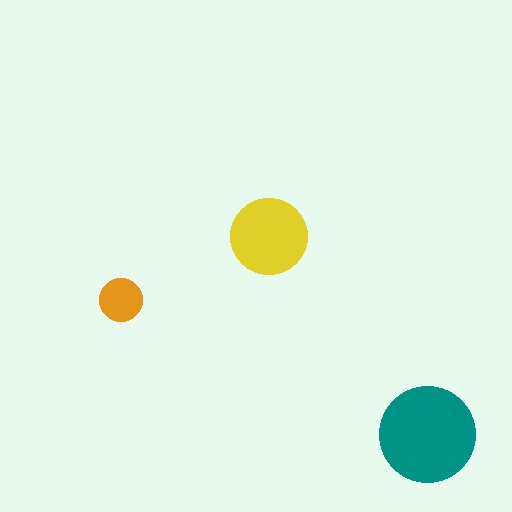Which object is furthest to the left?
The orange circle is leftmost.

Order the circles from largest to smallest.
the teal one, the yellow one, the orange one.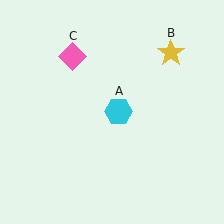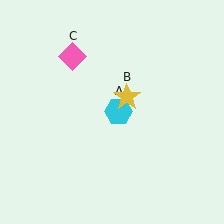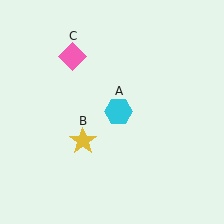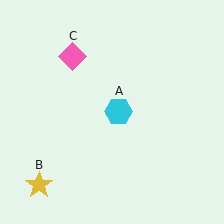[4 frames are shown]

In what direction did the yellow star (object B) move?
The yellow star (object B) moved down and to the left.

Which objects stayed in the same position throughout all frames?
Cyan hexagon (object A) and pink diamond (object C) remained stationary.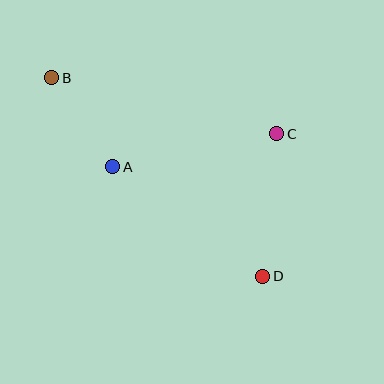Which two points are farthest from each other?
Points B and D are farthest from each other.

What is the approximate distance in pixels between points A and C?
The distance between A and C is approximately 167 pixels.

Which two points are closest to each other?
Points A and B are closest to each other.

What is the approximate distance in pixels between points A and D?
The distance between A and D is approximately 186 pixels.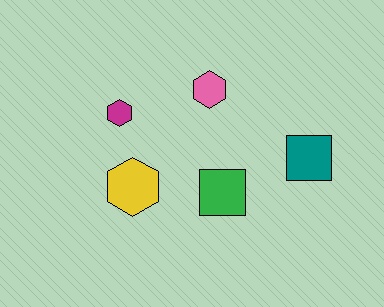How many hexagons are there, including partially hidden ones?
There are 3 hexagons.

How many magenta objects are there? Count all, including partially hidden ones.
There is 1 magenta object.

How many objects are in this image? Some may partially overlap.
There are 5 objects.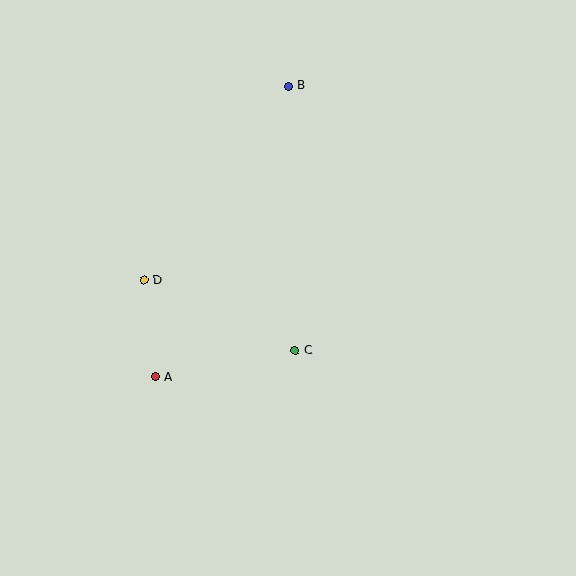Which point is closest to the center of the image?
Point C at (295, 350) is closest to the center.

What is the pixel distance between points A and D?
The distance between A and D is 97 pixels.